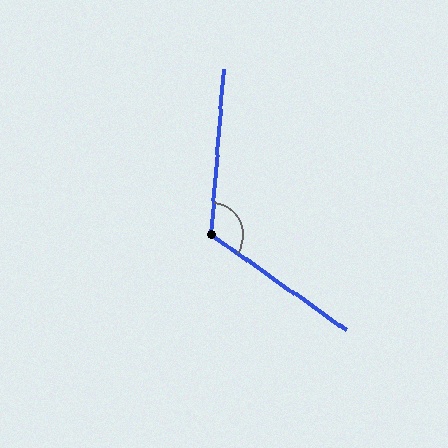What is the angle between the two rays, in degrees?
Approximately 121 degrees.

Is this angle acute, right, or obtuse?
It is obtuse.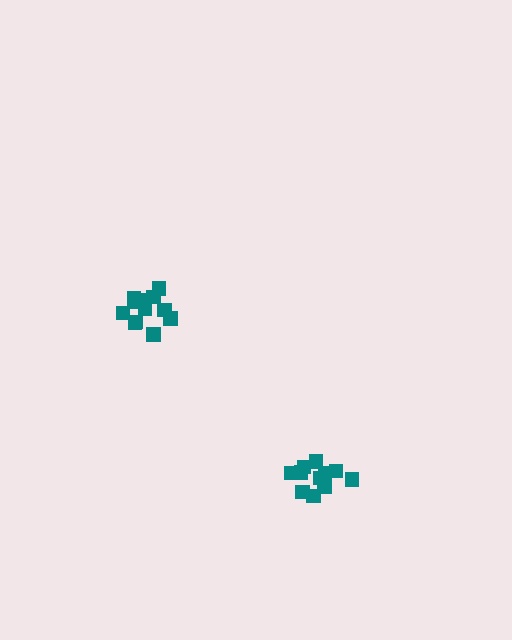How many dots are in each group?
Group 1: 11 dots, Group 2: 12 dots (23 total).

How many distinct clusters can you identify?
There are 2 distinct clusters.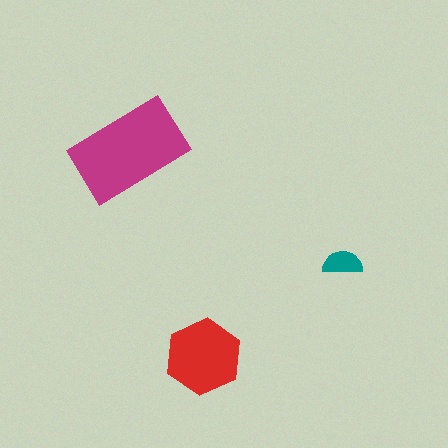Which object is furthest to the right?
The teal semicircle is rightmost.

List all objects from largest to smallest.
The magenta rectangle, the red hexagon, the teal semicircle.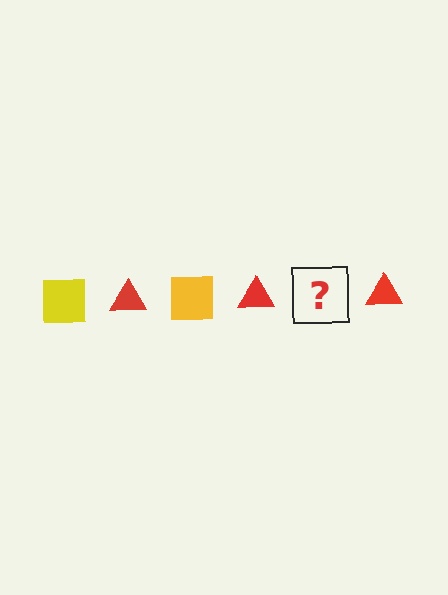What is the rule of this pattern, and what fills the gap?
The rule is that the pattern alternates between yellow square and red triangle. The gap should be filled with a yellow square.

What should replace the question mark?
The question mark should be replaced with a yellow square.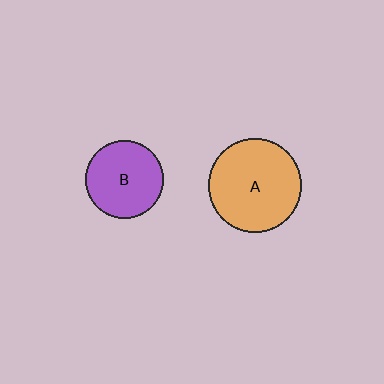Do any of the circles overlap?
No, none of the circles overlap.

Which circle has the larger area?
Circle A (orange).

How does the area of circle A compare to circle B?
Approximately 1.4 times.